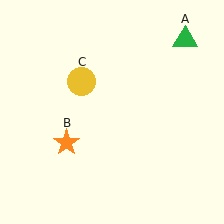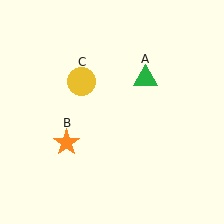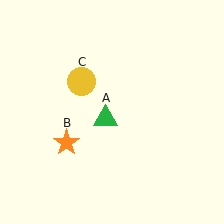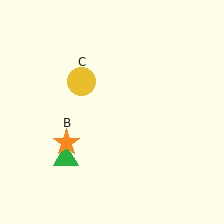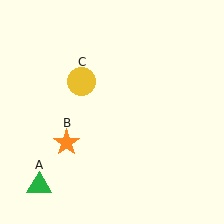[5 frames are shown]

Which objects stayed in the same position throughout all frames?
Orange star (object B) and yellow circle (object C) remained stationary.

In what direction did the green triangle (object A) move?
The green triangle (object A) moved down and to the left.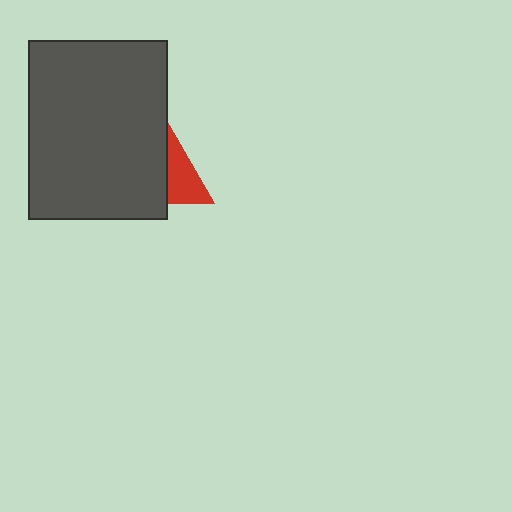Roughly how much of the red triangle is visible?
About half of it is visible (roughly 46%).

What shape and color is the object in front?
The object in front is a dark gray rectangle.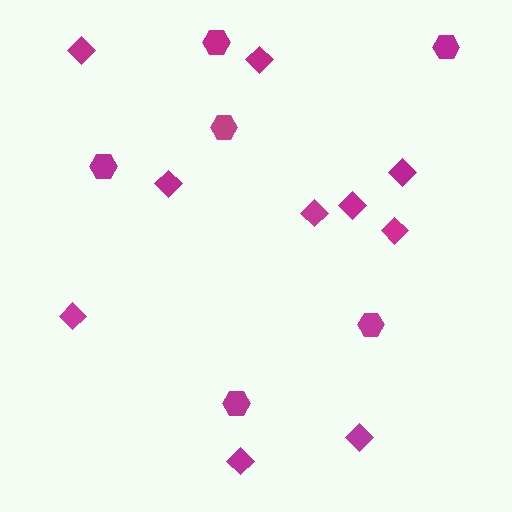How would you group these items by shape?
There are 2 groups: one group of diamonds (10) and one group of hexagons (6).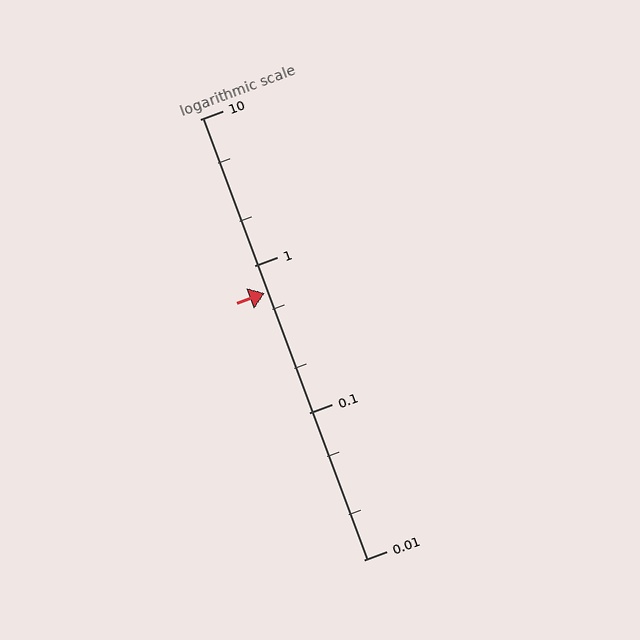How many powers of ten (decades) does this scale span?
The scale spans 3 decades, from 0.01 to 10.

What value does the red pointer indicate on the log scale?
The pointer indicates approximately 0.65.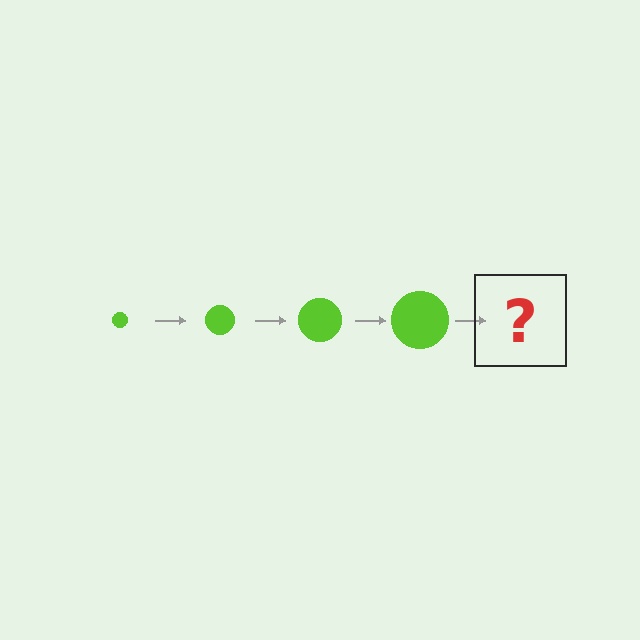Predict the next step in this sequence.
The next step is a lime circle, larger than the previous one.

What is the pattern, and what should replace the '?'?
The pattern is that the circle gets progressively larger each step. The '?' should be a lime circle, larger than the previous one.